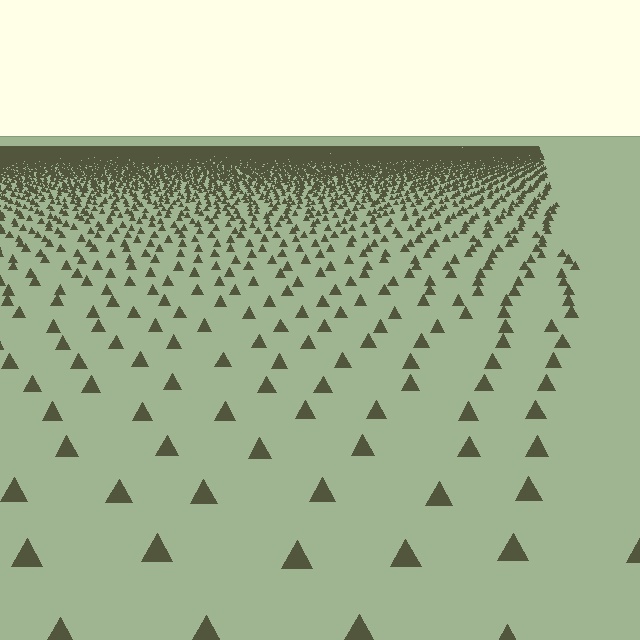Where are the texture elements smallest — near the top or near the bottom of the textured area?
Near the top.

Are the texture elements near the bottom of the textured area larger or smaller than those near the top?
Larger. Near the bottom, elements are closer to the viewer and appear at a bigger on-screen size.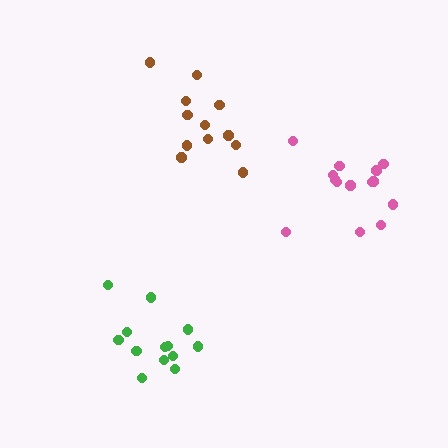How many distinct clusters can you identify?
There are 3 distinct clusters.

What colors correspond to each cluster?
The clusters are colored: green, pink, brown.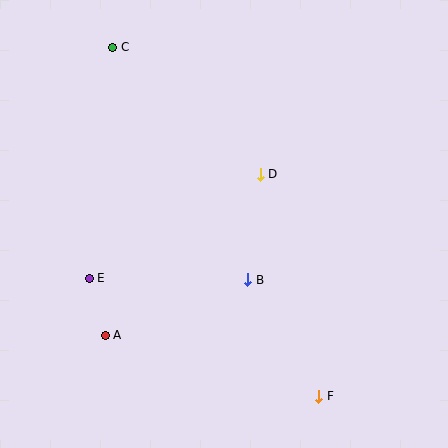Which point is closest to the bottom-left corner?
Point A is closest to the bottom-left corner.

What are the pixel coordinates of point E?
Point E is at (89, 278).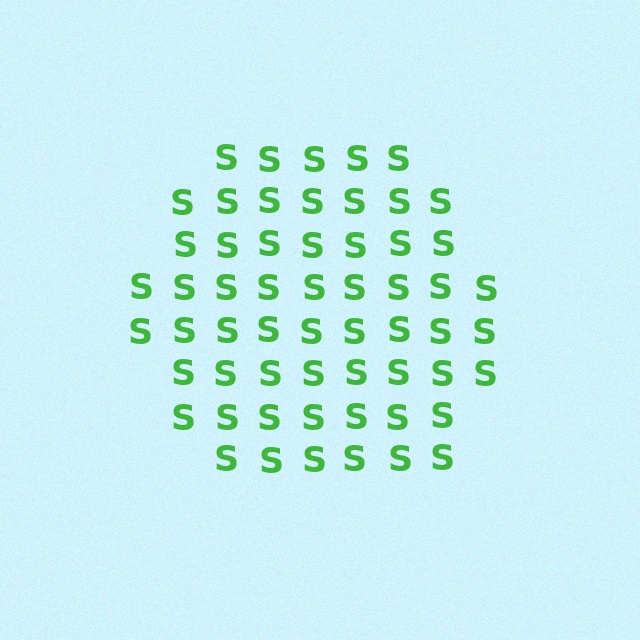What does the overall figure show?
The overall figure shows a hexagon.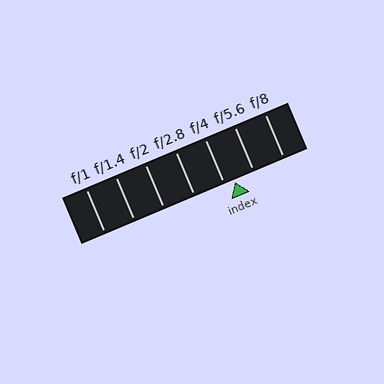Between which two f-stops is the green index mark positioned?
The index mark is between f/4 and f/5.6.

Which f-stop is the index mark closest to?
The index mark is closest to f/4.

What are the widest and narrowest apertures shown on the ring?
The widest aperture shown is f/1 and the narrowest is f/8.